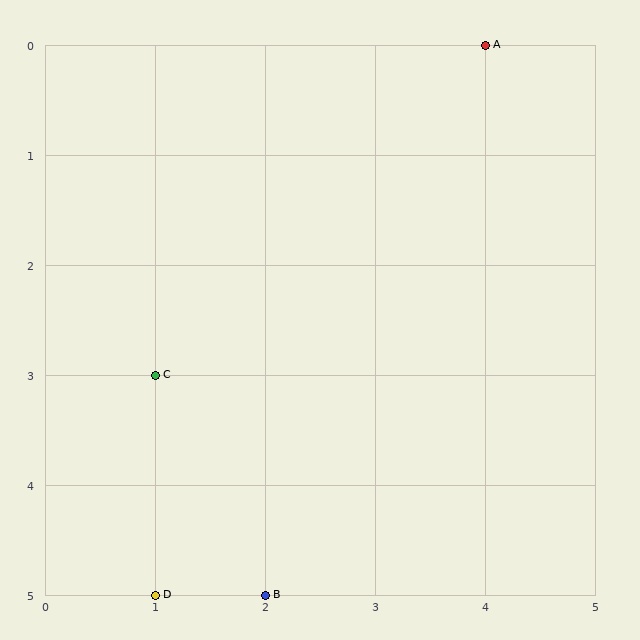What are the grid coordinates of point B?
Point B is at grid coordinates (2, 5).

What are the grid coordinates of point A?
Point A is at grid coordinates (4, 0).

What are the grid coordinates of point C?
Point C is at grid coordinates (1, 3).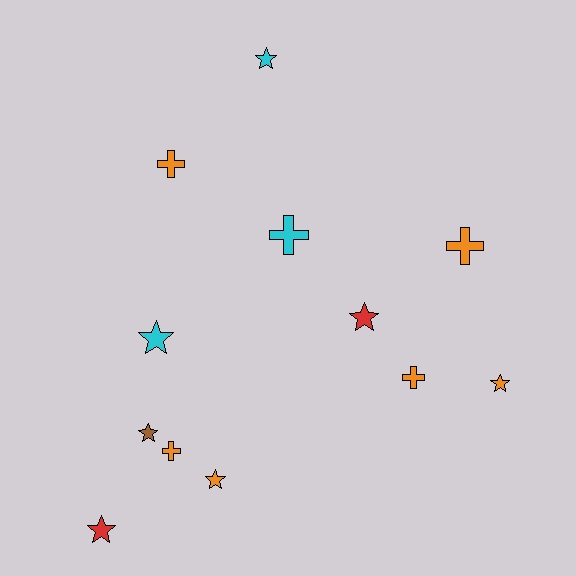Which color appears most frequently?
Orange, with 6 objects.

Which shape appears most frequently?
Star, with 7 objects.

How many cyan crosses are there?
There is 1 cyan cross.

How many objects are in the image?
There are 12 objects.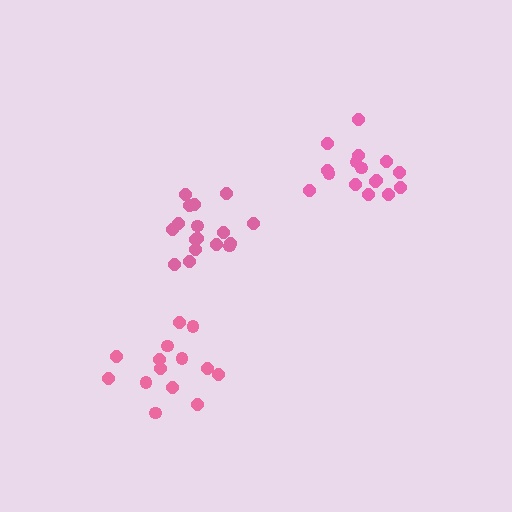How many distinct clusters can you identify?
There are 3 distinct clusters.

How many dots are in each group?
Group 1: 17 dots, Group 2: 14 dots, Group 3: 16 dots (47 total).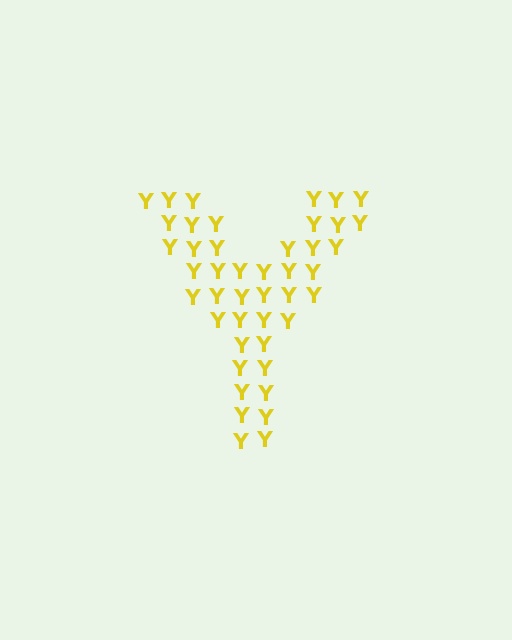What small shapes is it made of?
It is made of small letter Y's.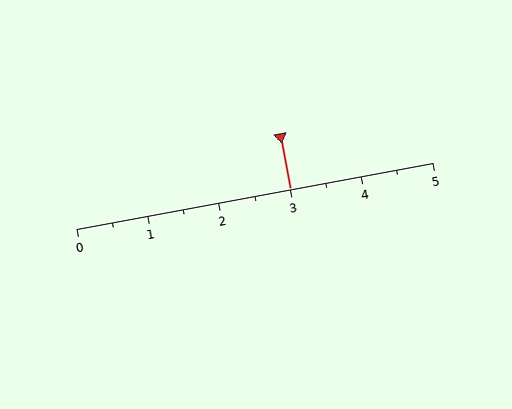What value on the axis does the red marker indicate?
The marker indicates approximately 3.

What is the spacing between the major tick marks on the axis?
The major ticks are spaced 1 apart.